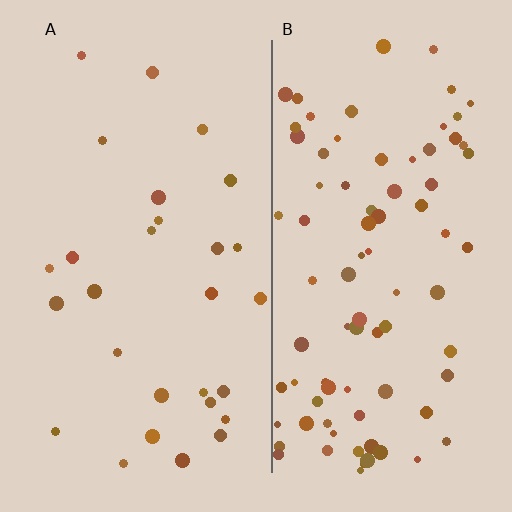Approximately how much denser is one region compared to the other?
Approximately 3.1× — region B over region A.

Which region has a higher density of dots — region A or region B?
B (the right).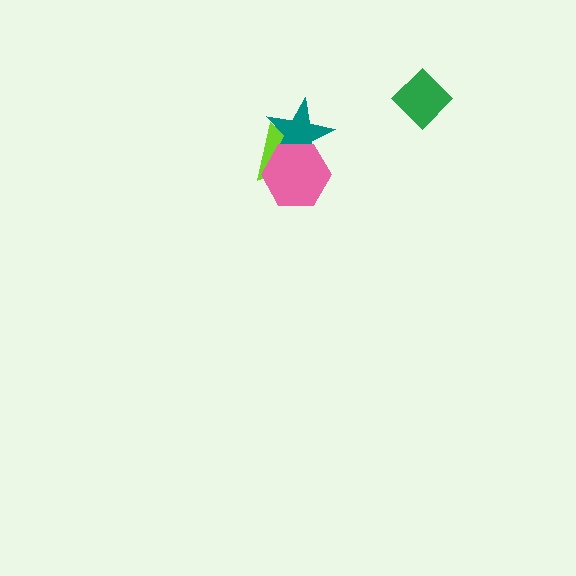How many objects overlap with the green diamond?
0 objects overlap with the green diamond.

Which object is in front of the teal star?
The pink hexagon is in front of the teal star.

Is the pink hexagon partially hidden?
No, no other shape covers it.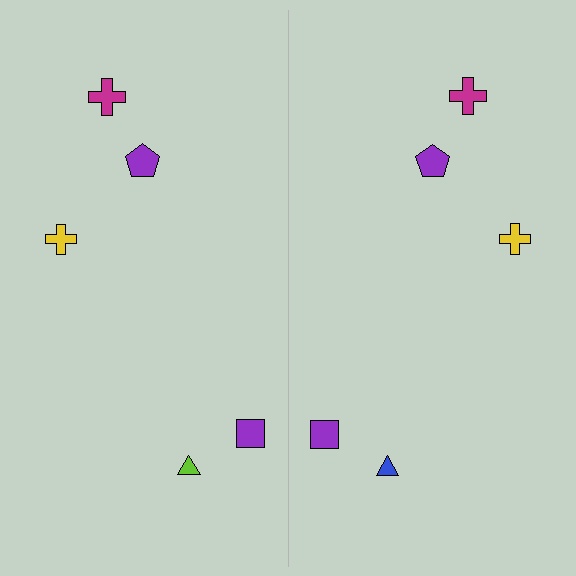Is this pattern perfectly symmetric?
No, the pattern is not perfectly symmetric. The blue triangle on the right side breaks the symmetry — its mirror counterpart is lime.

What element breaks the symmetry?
The blue triangle on the right side breaks the symmetry — its mirror counterpart is lime.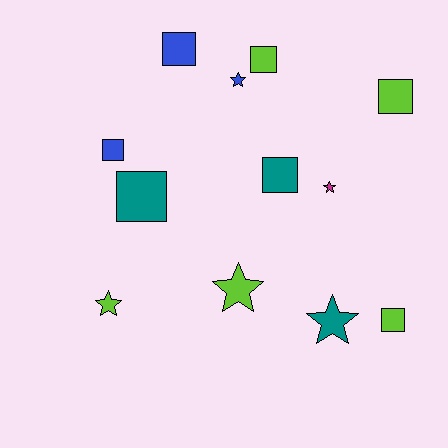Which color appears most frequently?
Lime, with 5 objects.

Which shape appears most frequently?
Square, with 7 objects.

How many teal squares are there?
There are 2 teal squares.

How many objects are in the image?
There are 12 objects.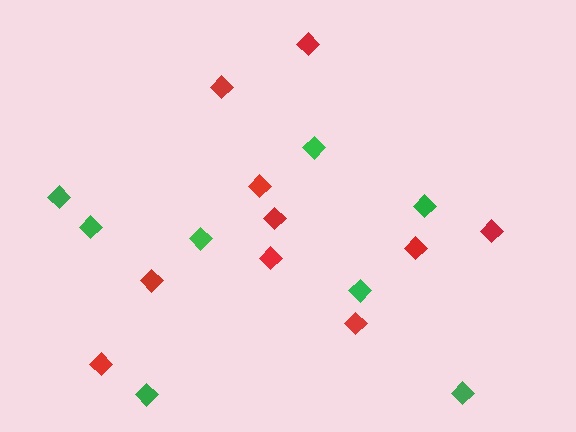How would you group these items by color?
There are 2 groups: one group of red diamonds (10) and one group of green diamonds (8).